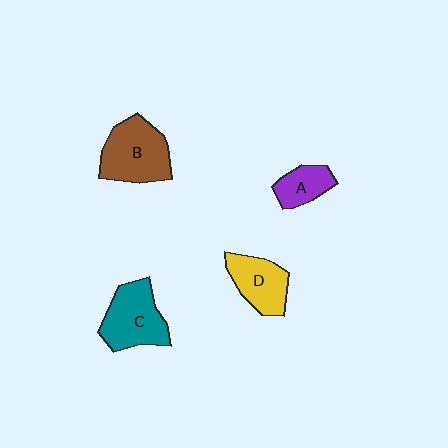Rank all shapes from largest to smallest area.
From largest to smallest: B (brown), C (teal), D (yellow), A (purple).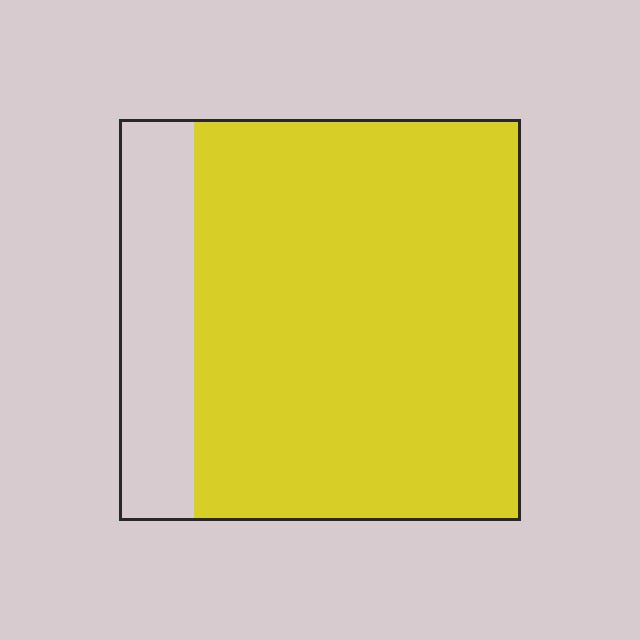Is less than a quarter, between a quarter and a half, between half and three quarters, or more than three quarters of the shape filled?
More than three quarters.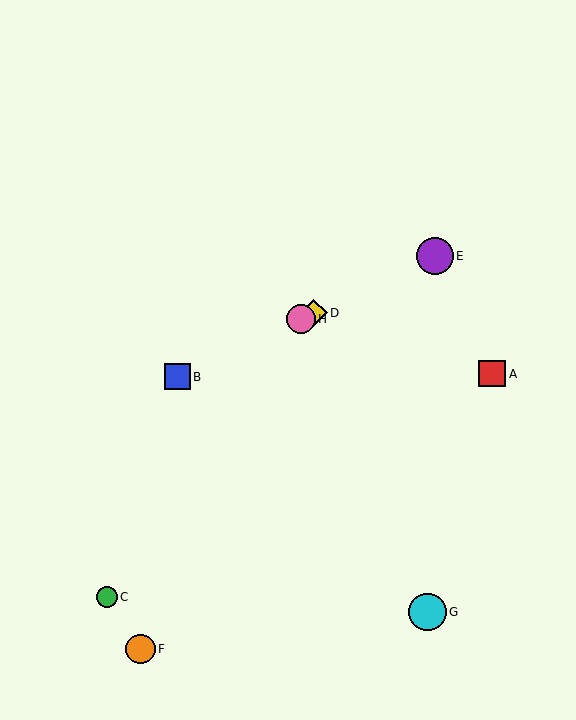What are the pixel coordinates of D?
Object D is at (314, 313).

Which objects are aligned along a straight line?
Objects B, D, E, H are aligned along a straight line.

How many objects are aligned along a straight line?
4 objects (B, D, E, H) are aligned along a straight line.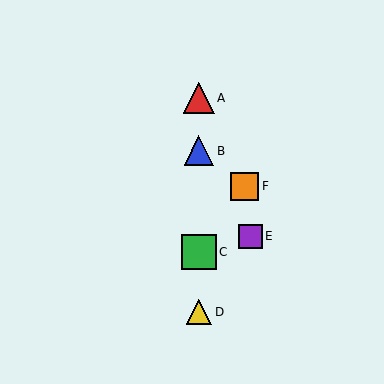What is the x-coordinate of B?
Object B is at x≈199.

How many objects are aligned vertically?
4 objects (A, B, C, D) are aligned vertically.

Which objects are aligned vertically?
Objects A, B, C, D are aligned vertically.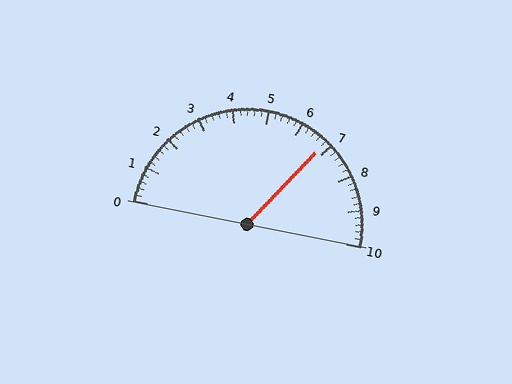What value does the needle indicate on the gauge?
The needle indicates approximately 6.8.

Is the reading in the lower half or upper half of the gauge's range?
The reading is in the upper half of the range (0 to 10).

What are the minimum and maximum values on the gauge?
The gauge ranges from 0 to 10.